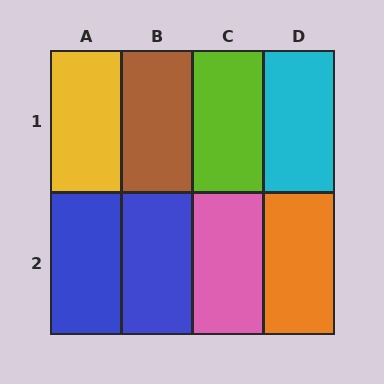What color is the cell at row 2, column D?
Orange.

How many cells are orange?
1 cell is orange.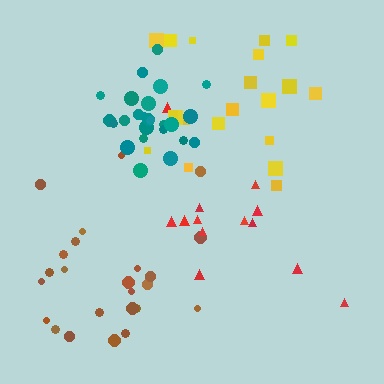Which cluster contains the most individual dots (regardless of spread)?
Teal (25).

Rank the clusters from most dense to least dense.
teal, brown, yellow, red.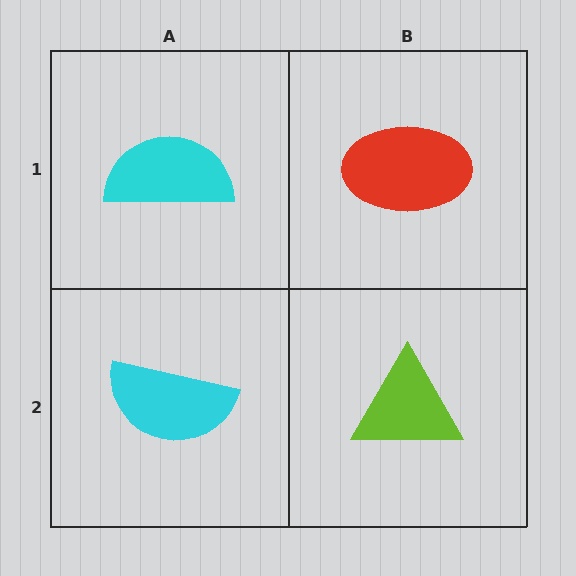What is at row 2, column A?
A cyan semicircle.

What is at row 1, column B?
A red ellipse.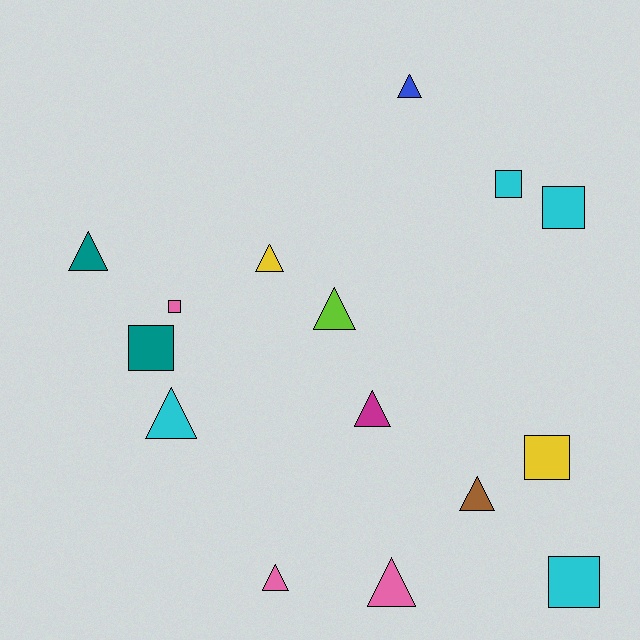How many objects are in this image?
There are 15 objects.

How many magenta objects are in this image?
There is 1 magenta object.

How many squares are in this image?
There are 6 squares.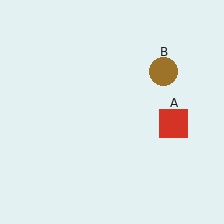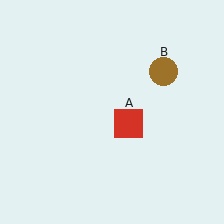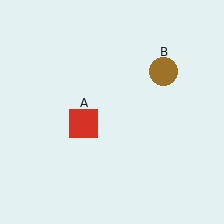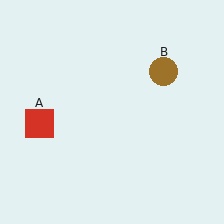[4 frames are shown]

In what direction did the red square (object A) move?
The red square (object A) moved left.